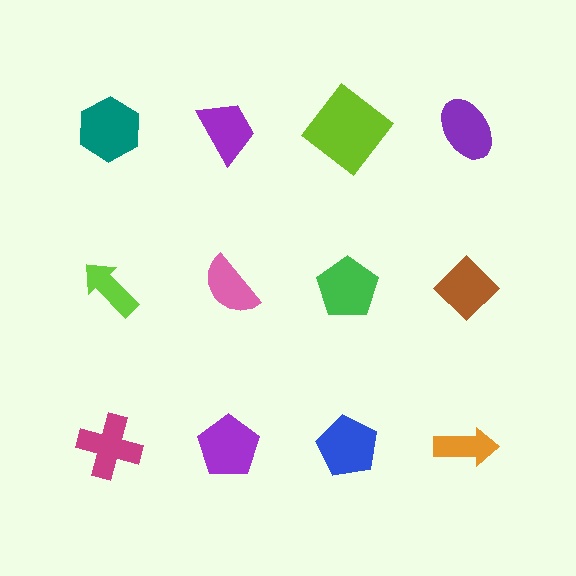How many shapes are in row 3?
4 shapes.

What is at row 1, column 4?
A purple ellipse.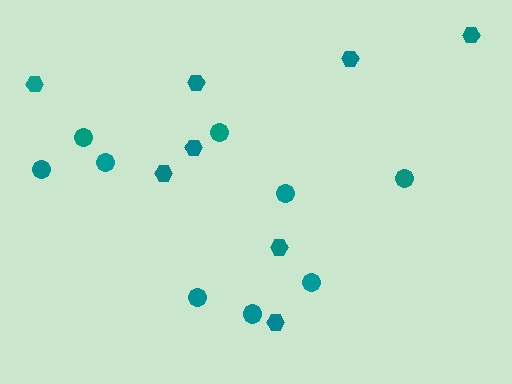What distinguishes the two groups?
There are 2 groups: one group of hexagons (8) and one group of circles (9).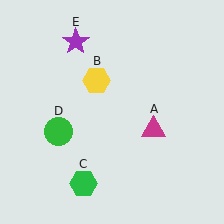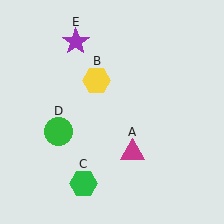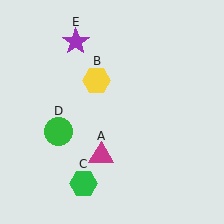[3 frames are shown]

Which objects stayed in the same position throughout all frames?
Yellow hexagon (object B) and green hexagon (object C) and green circle (object D) and purple star (object E) remained stationary.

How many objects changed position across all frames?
1 object changed position: magenta triangle (object A).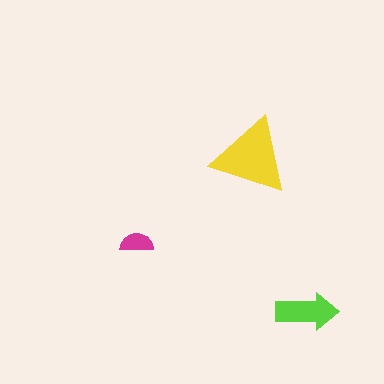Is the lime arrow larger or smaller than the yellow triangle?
Smaller.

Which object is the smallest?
The magenta semicircle.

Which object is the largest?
The yellow triangle.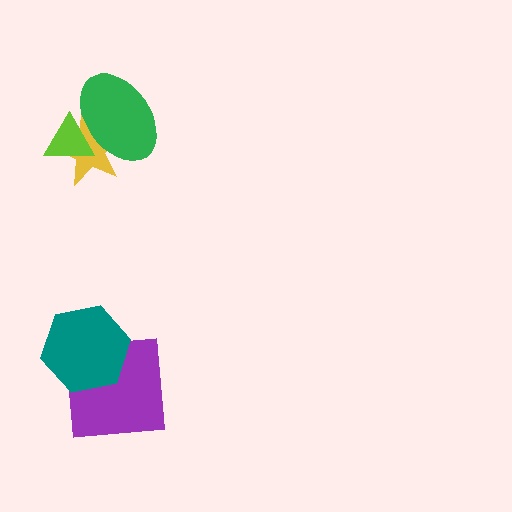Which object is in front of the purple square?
The teal hexagon is in front of the purple square.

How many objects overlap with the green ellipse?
2 objects overlap with the green ellipse.